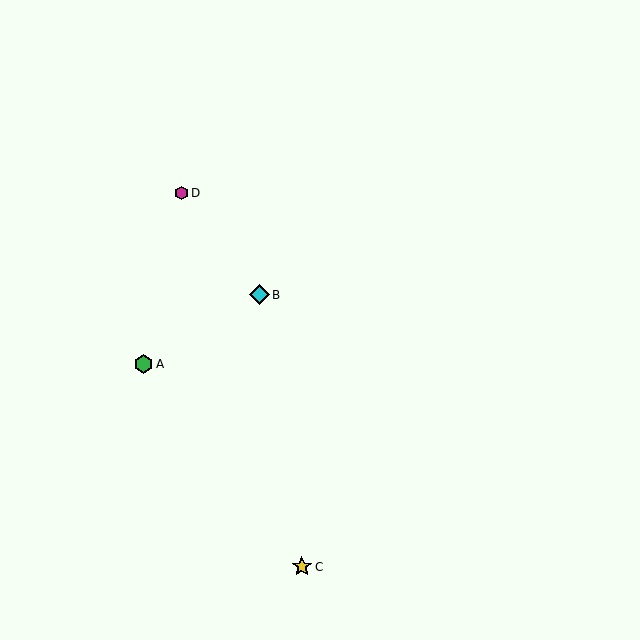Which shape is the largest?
The yellow star (labeled C) is the largest.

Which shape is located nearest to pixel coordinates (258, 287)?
The cyan diamond (labeled B) at (260, 295) is nearest to that location.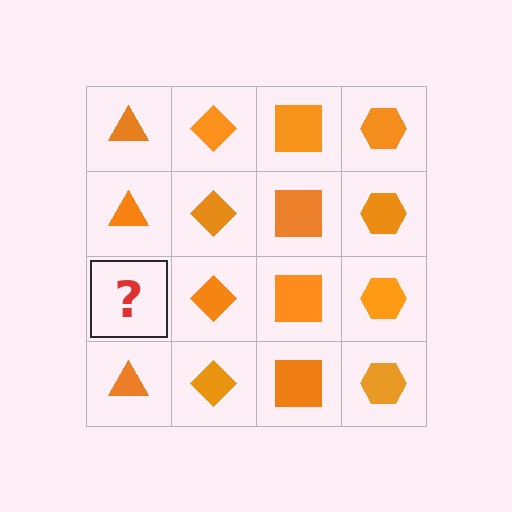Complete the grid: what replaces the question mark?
The question mark should be replaced with an orange triangle.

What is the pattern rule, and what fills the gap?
The rule is that each column has a consistent shape. The gap should be filled with an orange triangle.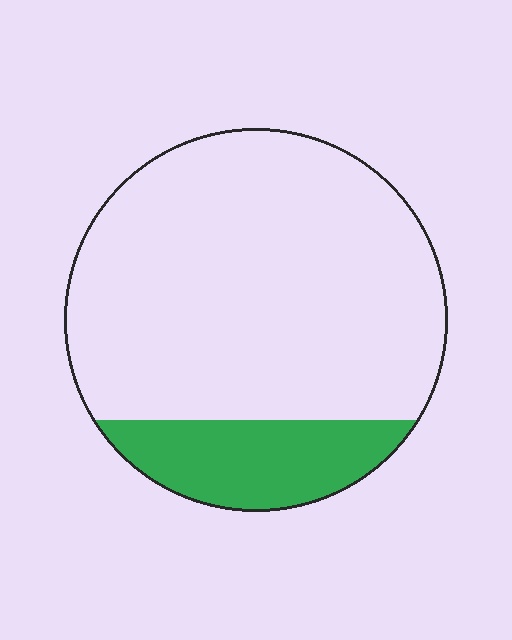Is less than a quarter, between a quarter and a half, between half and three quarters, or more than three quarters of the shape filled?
Less than a quarter.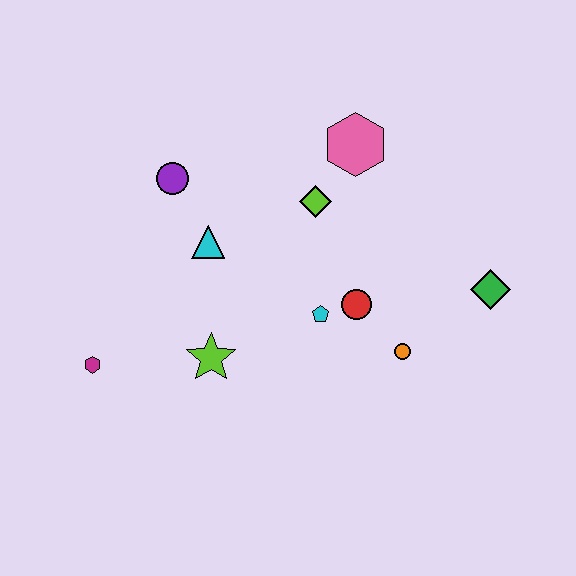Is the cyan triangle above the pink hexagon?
No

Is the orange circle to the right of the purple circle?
Yes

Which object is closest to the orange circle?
The red circle is closest to the orange circle.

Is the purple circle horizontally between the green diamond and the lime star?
No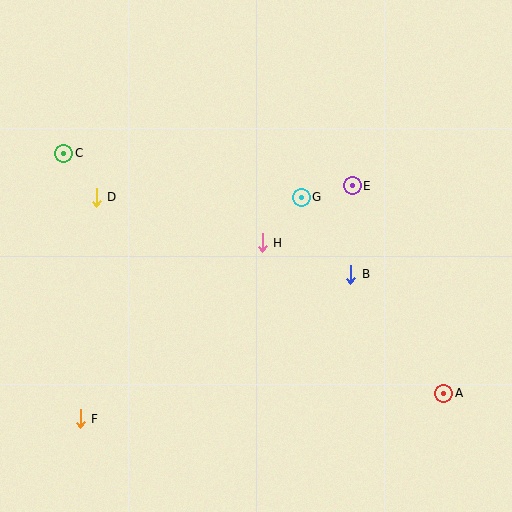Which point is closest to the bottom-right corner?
Point A is closest to the bottom-right corner.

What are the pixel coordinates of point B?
Point B is at (351, 274).